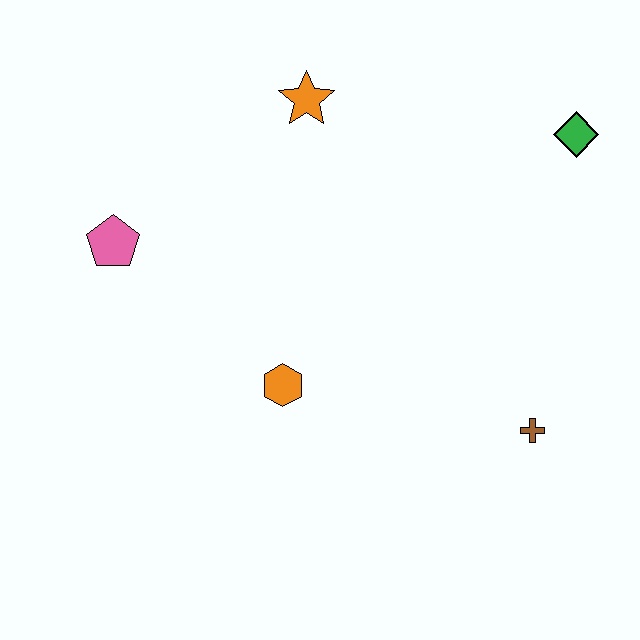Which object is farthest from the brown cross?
The pink pentagon is farthest from the brown cross.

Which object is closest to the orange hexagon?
The pink pentagon is closest to the orange hexagon.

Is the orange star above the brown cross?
Yes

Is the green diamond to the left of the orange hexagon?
No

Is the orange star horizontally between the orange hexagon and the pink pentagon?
No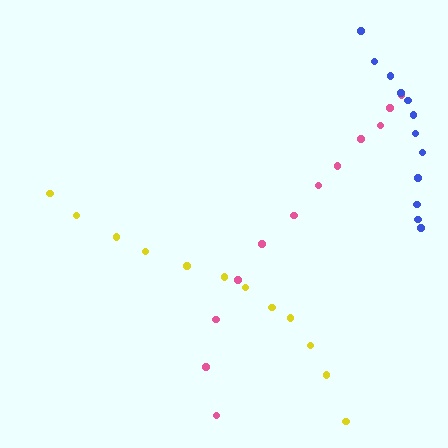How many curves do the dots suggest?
There are 3 distinct paths.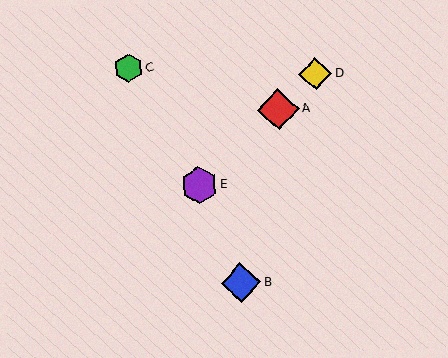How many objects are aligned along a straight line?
3 objects (A, D, E) are aligned along a straight line.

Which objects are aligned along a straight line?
Objects A, D, E are aligned along a straight line.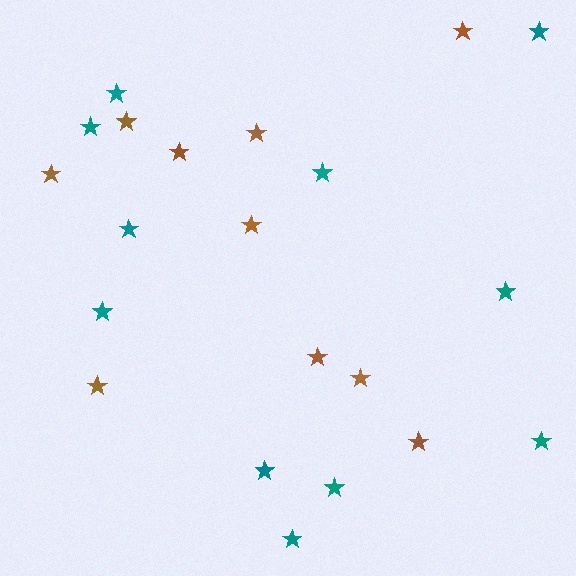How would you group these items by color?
There are 2 groups: one group of teal stars (11) and one group of brown stars (10).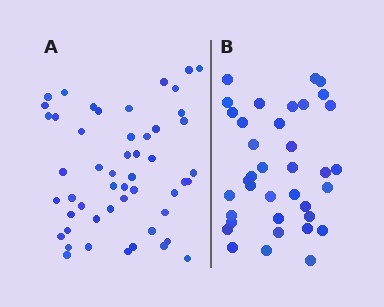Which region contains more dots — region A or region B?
Region A (the left region) has more dots.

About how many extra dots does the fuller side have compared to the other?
Region A has approximately 15 more dots than region B.